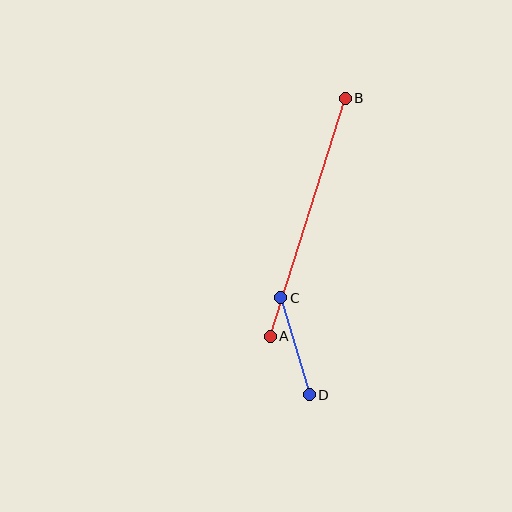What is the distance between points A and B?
The distance is approximately 249 pixels.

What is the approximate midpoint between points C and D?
The midpoint is at approximately (295, 346) pixels.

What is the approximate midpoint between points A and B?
The midpoint is at approximately (308, 217) pixels.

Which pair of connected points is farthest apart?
Points A and B are farthest apart.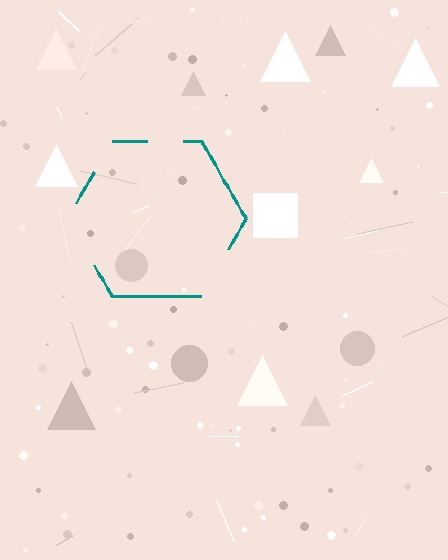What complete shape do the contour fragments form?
The contour fragments form a hexagon.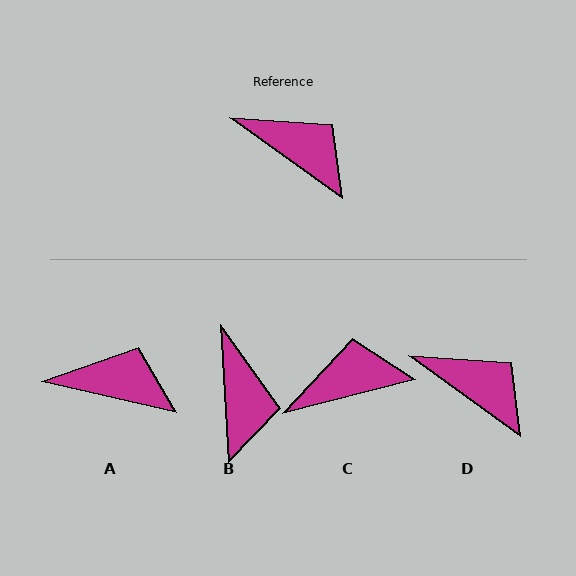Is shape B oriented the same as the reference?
No, it is off by about 51 degrees.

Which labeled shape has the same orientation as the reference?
D.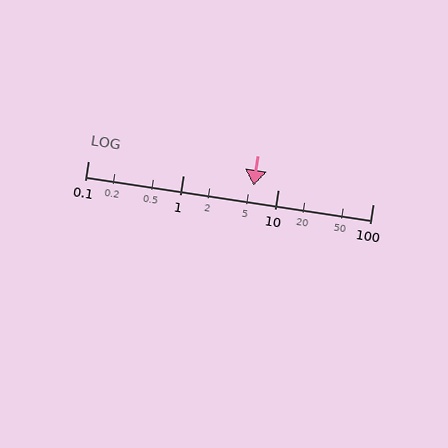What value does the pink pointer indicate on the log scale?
The pointer indicates approximately 5.5.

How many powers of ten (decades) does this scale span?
The scale spans 3 decades, from 0.1 to 100.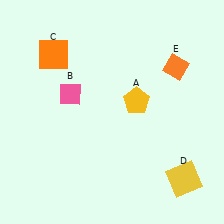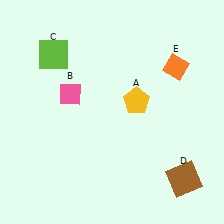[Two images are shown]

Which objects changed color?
C changed from orange to lime. D changed from yellow to brown.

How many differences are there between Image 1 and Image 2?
There are 2 differences between the two images.